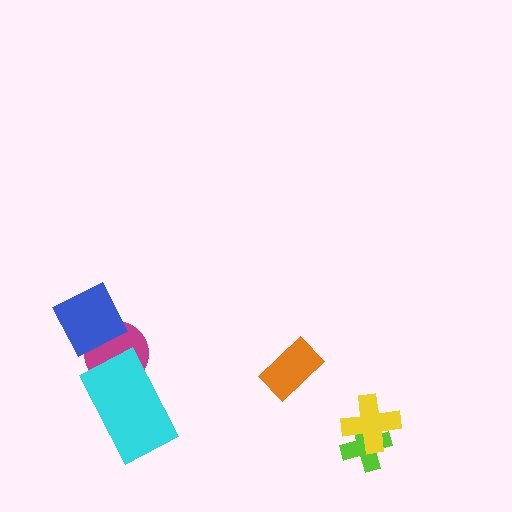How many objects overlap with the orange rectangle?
0 objects overlap with the orange rectangle.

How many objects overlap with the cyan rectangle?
1 object overlaps with the cyan rectangle.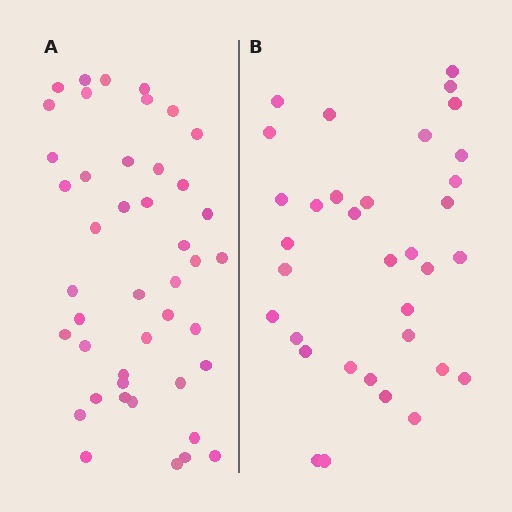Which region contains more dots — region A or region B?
Region A (the left region) has more dots.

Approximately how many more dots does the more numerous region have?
Region A has roughly 10 or so more dots than region B.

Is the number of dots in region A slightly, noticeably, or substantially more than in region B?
Region A has noticeably more, but not dramatically so. The ratio is roughly 1.3 to 1.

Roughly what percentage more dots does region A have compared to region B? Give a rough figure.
About 30% more.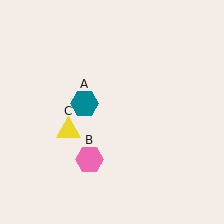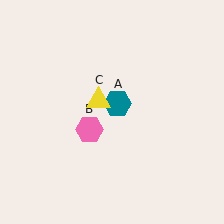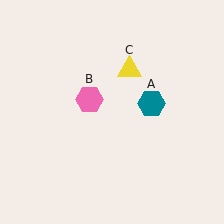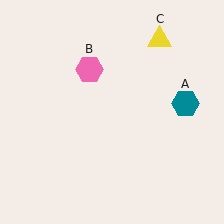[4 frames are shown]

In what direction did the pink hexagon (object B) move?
The pink hexagon (object B) moved up.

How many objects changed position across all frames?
3 objects changed position: teal hexagon (object A), pink hexagon (object B), yellow triangle (object C).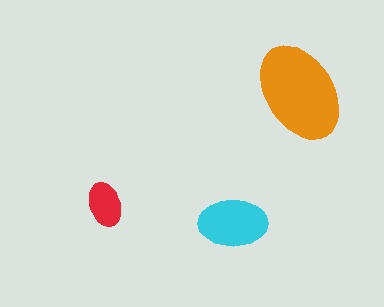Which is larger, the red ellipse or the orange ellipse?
The orange one.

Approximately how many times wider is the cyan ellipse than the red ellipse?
About 1.5 times wider.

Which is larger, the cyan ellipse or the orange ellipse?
The orange one.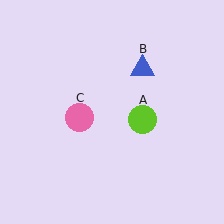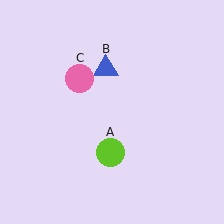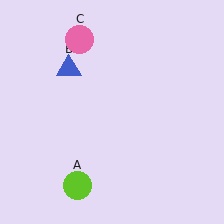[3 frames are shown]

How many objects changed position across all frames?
3 objects changed position: lime circle (object A), blue triangle (object B), pink circle (object C).